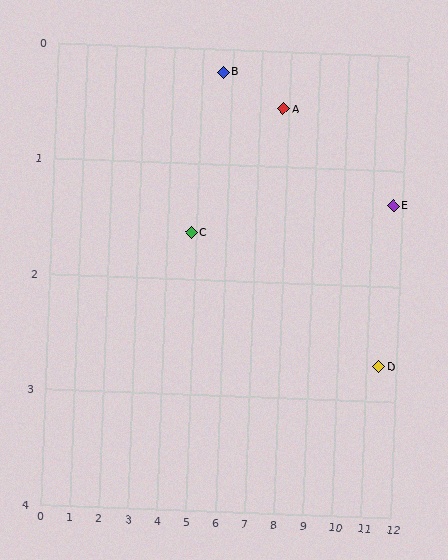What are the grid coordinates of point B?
Point B is at approximately (5.7, 0.2).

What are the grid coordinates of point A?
Point A is at approximately (7.8, 0.5).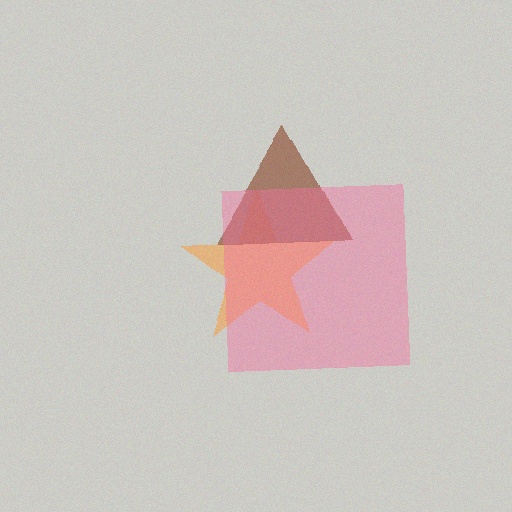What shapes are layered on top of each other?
The layered shapes are: an orange star, a brown triangle, a pink square.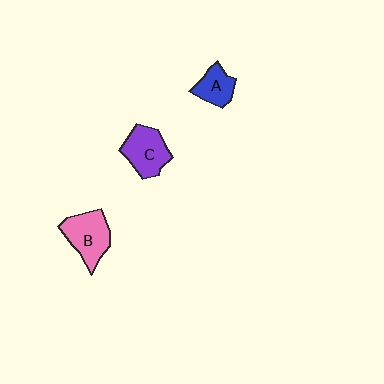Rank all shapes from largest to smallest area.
From largest to smallest: B (pink), C (purple), A (blue).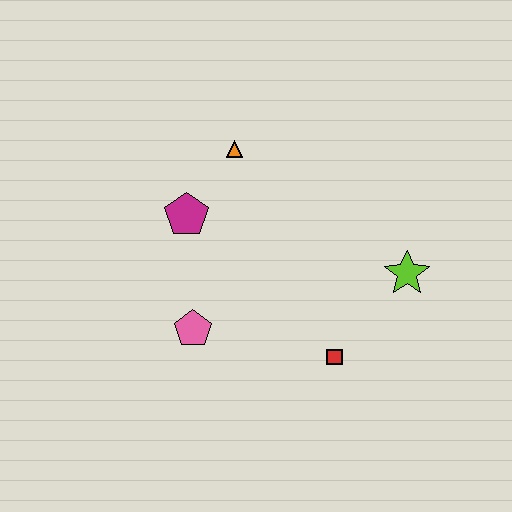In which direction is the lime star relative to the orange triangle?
The lime star is to the right of the orange triangle.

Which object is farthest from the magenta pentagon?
The lime star is farthest from the magenta pentagon.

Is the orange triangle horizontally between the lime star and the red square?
No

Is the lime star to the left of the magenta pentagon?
No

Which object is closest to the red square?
The lime star is closest to the red square.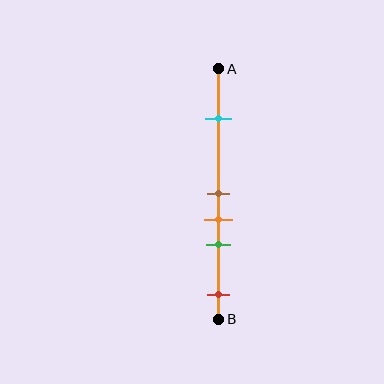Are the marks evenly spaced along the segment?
No, the marks are not evenly spaced.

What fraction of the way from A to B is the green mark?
The green mark is approximately 70% (0.7) of the way from A to B.